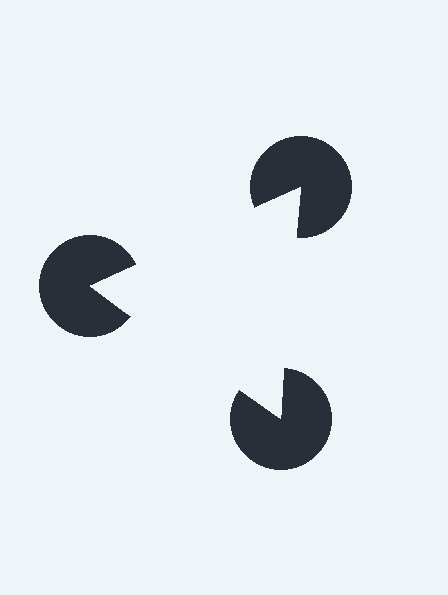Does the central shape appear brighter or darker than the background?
It typically appears slightly brighter than the background, even though no actual brightness change is drawn.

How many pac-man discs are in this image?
There are 3 — one at each vertex of the illusory triangle.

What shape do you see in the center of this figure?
An illusory triangle — its edges are inferred from the aligned wedge cuts in the pac-man discs, not physically drawn.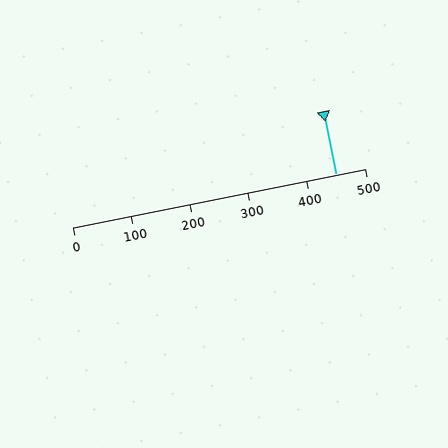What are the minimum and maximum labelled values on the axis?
The axis runs from 0 to 500.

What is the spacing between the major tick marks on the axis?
The major ticks are spaced 100 apart.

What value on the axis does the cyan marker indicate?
The marker indicates approximately 450.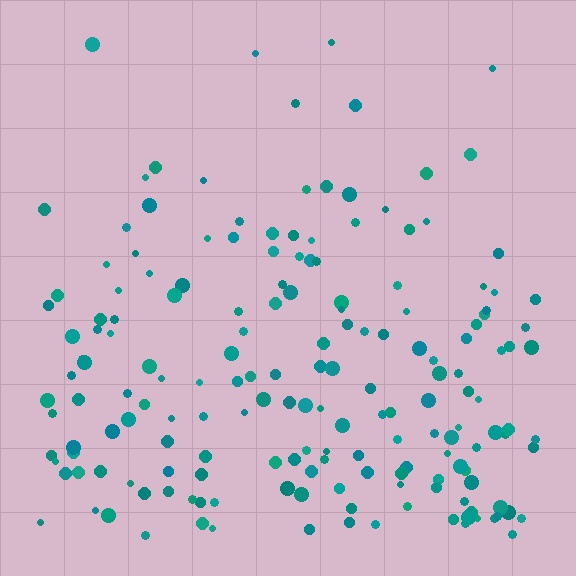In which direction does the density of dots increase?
From top to bottom, with the bottom side densest.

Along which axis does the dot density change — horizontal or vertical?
Vertical.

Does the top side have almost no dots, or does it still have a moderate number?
Still a moderate number, just noticeably fewer than the bottom.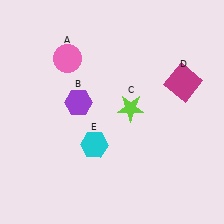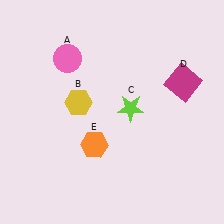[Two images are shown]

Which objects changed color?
B changed from purple to yellow. E changed from cyan to orange.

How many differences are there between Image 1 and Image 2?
There are 2 differences between the two images.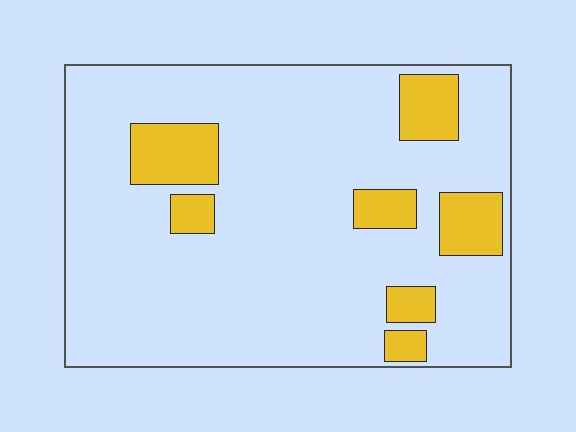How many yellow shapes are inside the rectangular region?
7.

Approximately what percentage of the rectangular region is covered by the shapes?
Approximately 15%.